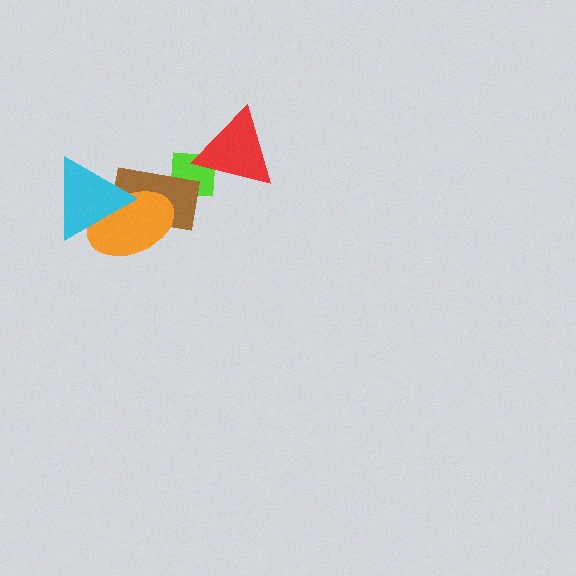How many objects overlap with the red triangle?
1 object overlaps with the red triangle.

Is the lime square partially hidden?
Yes, it is partially covered by another shape.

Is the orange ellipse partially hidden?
Yes, it is partially covered by another shape.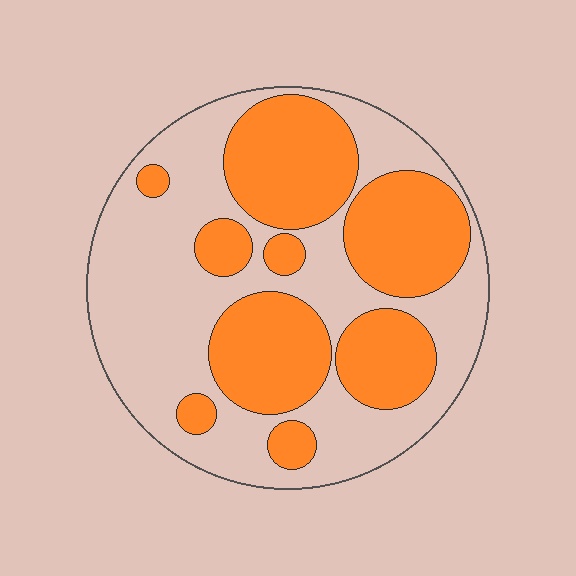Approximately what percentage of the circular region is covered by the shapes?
Approximately 45%.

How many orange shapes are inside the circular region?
9.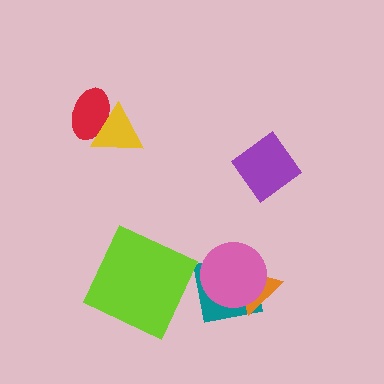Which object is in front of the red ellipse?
The yellow triangle is in front of the red ellipse.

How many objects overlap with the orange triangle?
2 objects overlap with the orange triangle.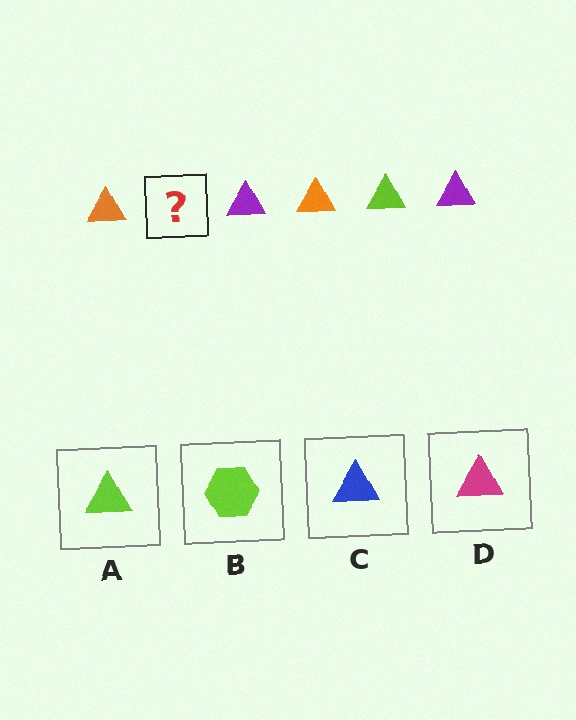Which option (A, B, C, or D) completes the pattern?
A.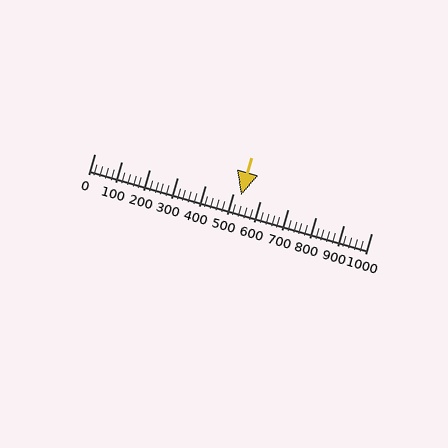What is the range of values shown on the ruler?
The ruler shows values from 0 to 1000.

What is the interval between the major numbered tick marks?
The major tick marks are spaced 100 units apart.